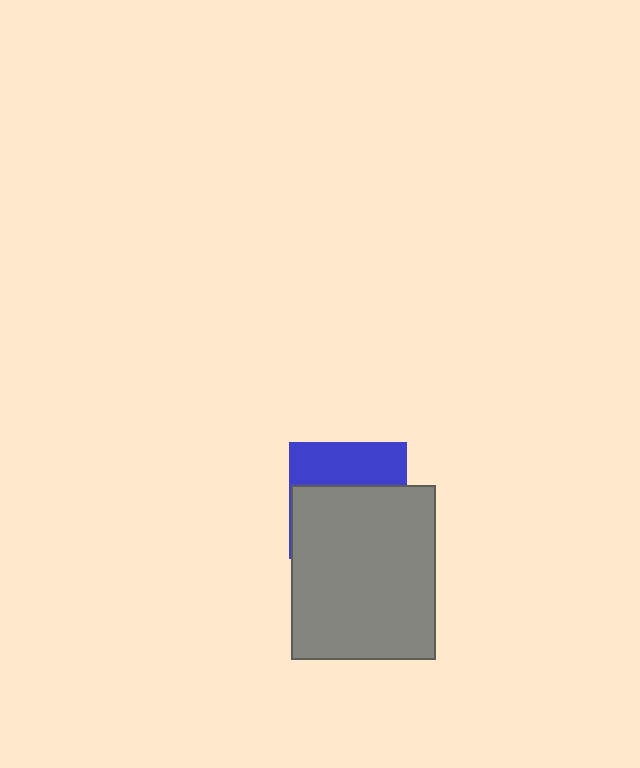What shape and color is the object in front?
The object in front is a gray rectangle.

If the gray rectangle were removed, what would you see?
You would see the complete blue square.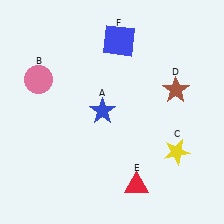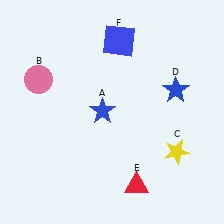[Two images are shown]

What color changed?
The star (D) changed from brown in Image 1 to blue in Image 2.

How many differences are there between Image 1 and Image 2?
There is 1 difference between the two images.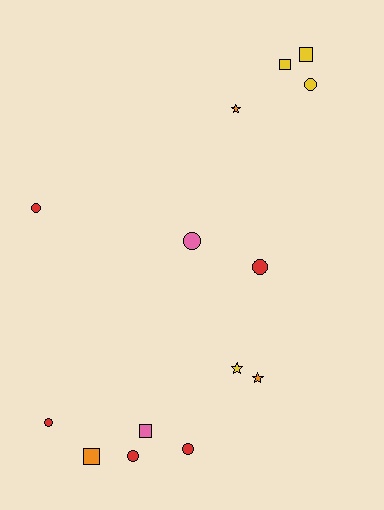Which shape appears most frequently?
Circle, with 7 objects.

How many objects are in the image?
There are 14 objects.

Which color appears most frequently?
Red, with 5 objects.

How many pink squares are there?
There is 1 pink square.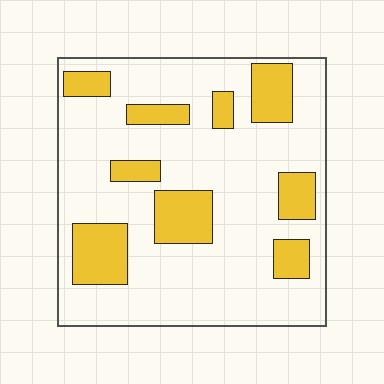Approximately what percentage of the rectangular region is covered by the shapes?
Approximately 25%.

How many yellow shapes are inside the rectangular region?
9.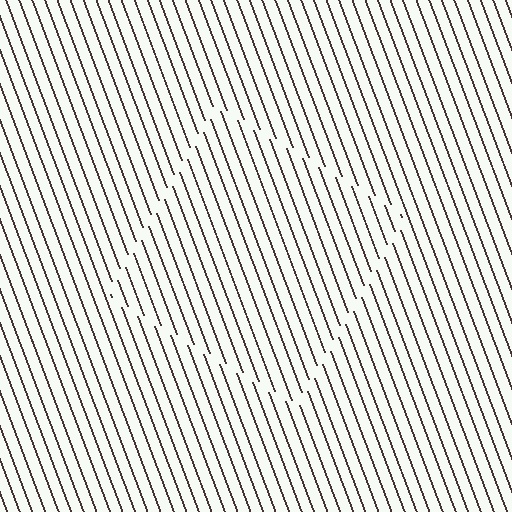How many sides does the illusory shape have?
4 sides — the line-ends trace a square.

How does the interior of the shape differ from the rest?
The interior of the shape contains the same grating, shifted by half a period — the contour is defined by the phase discontinuity where line-ends from the inner and outer gratings abut.